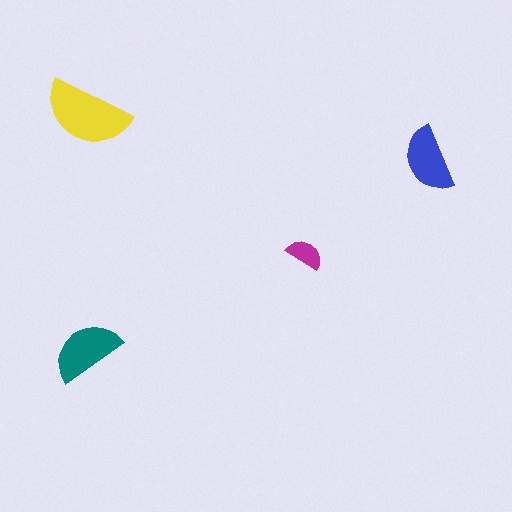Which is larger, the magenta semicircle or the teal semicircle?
The teal one.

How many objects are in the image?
There are 4 objects in the image.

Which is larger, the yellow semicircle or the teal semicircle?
The yellow one.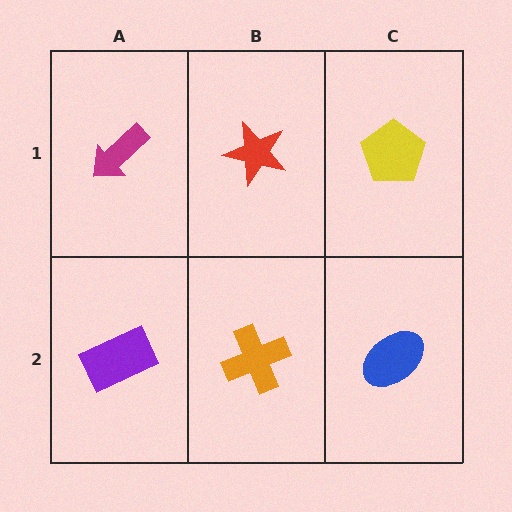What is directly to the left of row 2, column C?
An orange cross.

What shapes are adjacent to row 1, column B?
An orange cross (row 2, column B), a magenta arrow (row 1, column A), a yellow pentagon (row 1, column C).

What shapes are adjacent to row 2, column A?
A magenta arrow (row 1, column A), an orange cross (row 2, column B).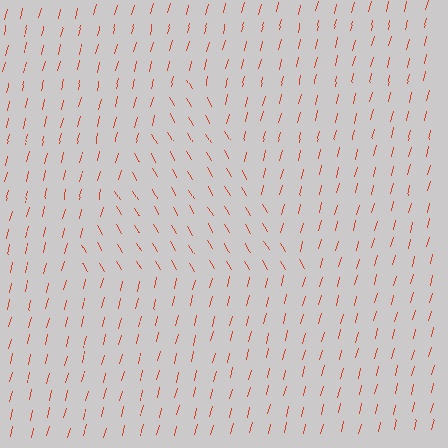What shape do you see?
I see a triangle.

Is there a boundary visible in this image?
Yes, there is a texture boundary formed by a change in line orientation.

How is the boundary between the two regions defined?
The boundary is defined purely by a change in line orientation (approximately 45 degrees difference). All lines are the same color and thickness.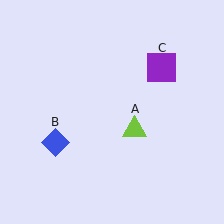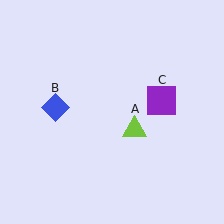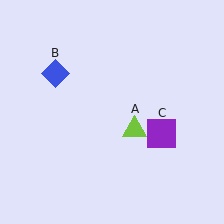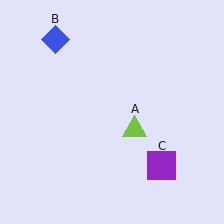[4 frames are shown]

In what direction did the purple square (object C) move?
The purple square (object C) moved down.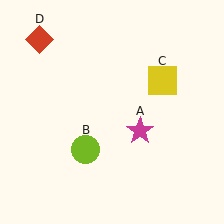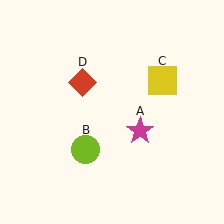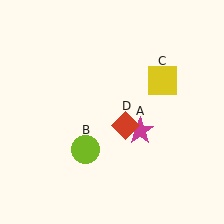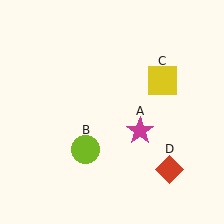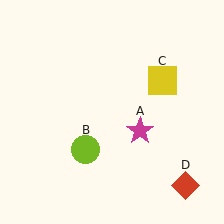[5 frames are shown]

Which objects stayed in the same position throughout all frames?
Magenta star (object A) and lime circle (object B) and yellow square (object C) remained stationary.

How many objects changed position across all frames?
1 object changed position: red diamond (object D).